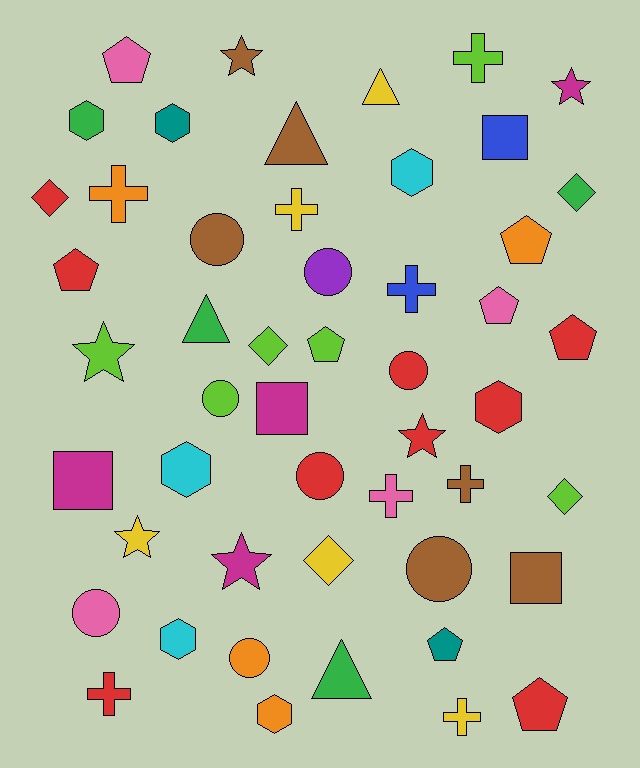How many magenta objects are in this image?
There are 4 magenta objects.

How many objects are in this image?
There are 50 objects.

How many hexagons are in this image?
There are 7 hexagons.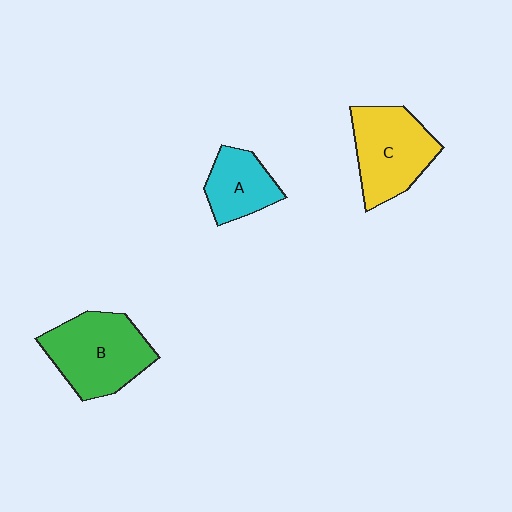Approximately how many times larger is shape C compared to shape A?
Approximately 1.5 times.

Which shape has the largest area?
Shape B (green).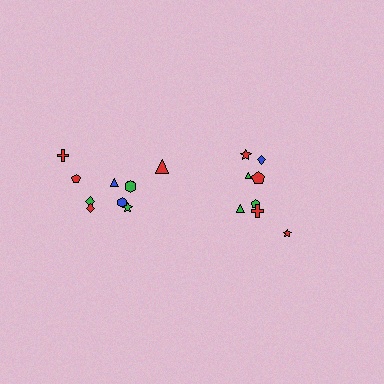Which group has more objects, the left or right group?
The left group.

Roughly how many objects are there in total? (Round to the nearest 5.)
Roughly 20 objects in total.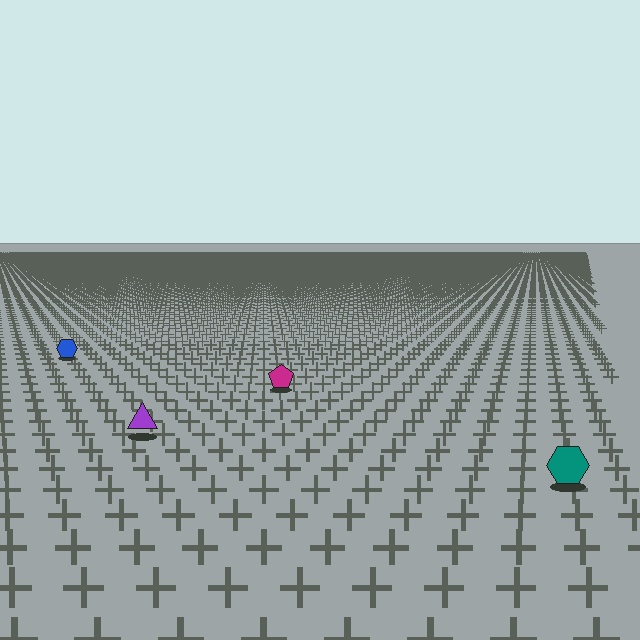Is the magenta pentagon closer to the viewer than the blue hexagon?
Yes. The magenta pentagon is closer — you can tell from the texture gradient: the ground texture is coarser near it.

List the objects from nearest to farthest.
From nearest to farthest: the teal hexagon, the purple triangle, the magenta pentagon, the blue hexagon.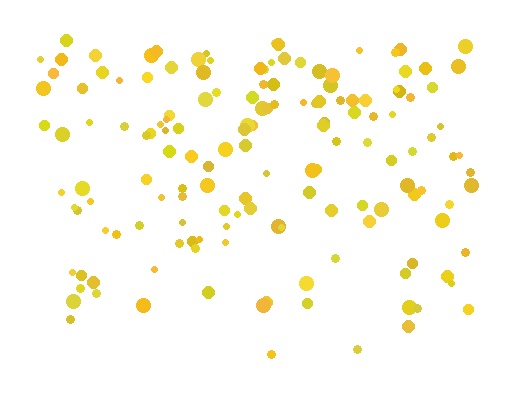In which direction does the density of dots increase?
From bottom to top, with the top side densest.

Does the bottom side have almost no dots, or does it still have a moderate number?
Still a moderate number, just noticeably fewer than the top.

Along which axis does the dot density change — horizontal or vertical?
Vertical.